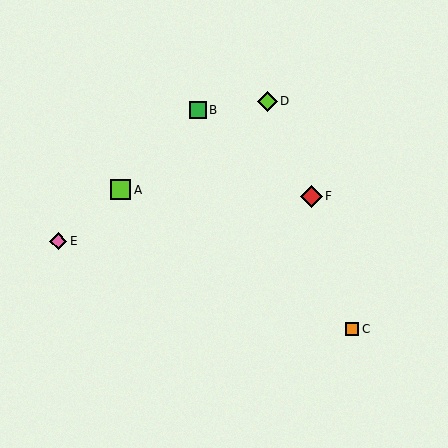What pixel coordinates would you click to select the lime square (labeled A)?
Click at (121, 190) to select the lime square A.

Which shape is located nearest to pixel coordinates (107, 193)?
The lime square (labeled A) at (121, 190) is nearest to that location.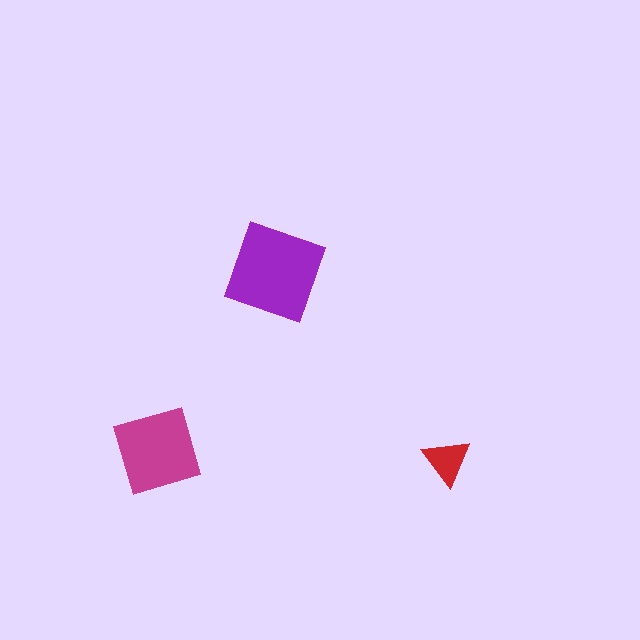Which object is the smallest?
The red triangle.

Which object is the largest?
The purple diamond.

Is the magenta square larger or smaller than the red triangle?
Larger.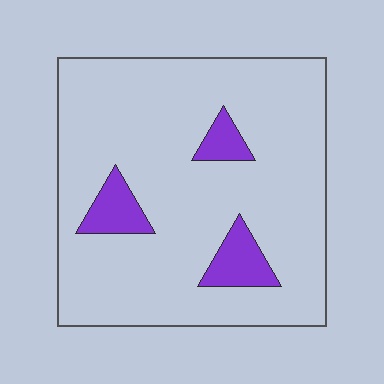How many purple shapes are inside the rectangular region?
3.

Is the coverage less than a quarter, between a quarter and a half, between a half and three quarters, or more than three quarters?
Less than a quarter.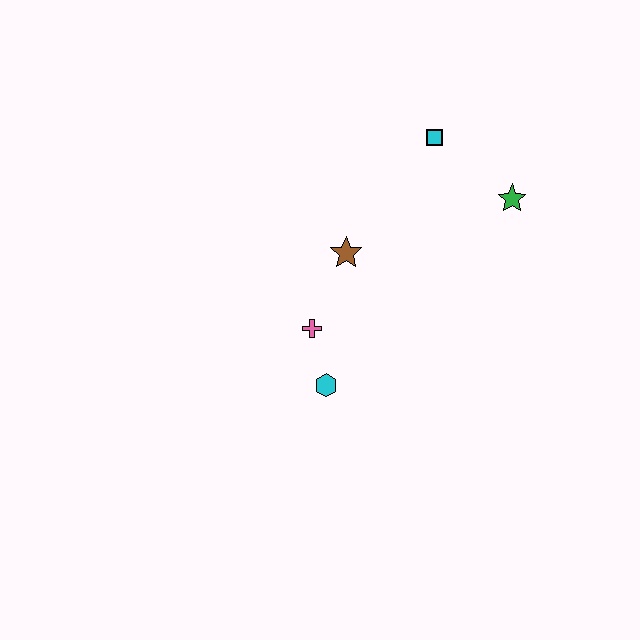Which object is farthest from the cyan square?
The cyan hexagon is farthest from the cyan square.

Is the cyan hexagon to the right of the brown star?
No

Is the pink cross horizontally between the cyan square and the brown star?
No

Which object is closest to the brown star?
The pink cross is closest to the brown star.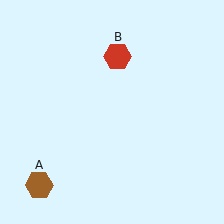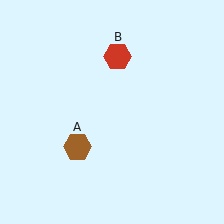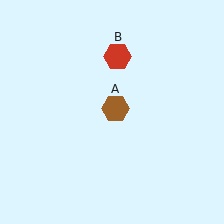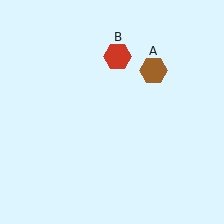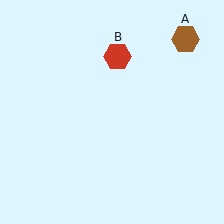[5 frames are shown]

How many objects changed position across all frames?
1 object changed position: brown hexagon (object A).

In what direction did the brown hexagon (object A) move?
The brown hexagon (object A) moved up and to the right.